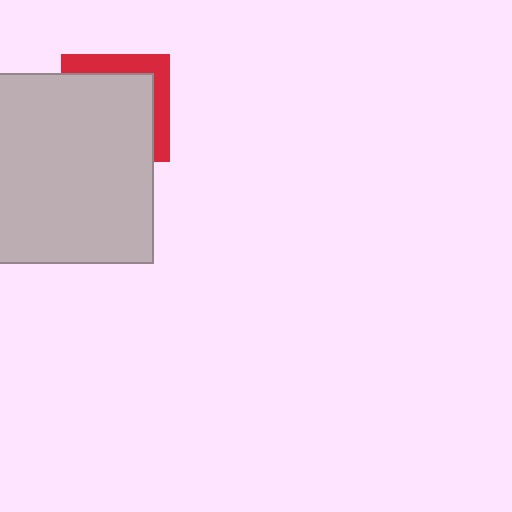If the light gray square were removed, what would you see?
You would see the complete red square.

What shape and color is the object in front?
The object in front is a light gray square.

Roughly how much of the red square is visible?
A small part of it is visible (roughly 31%).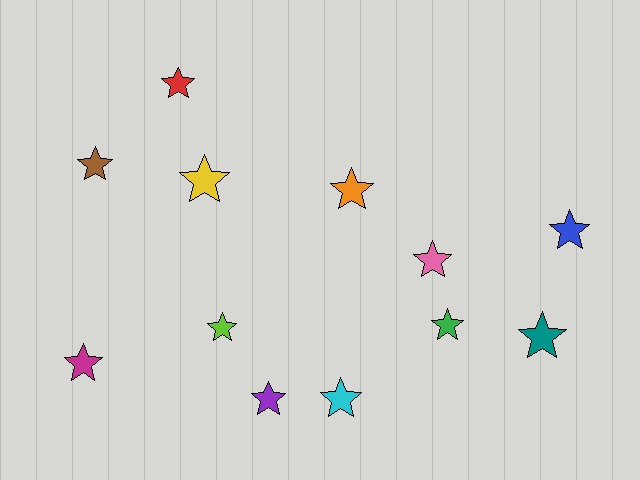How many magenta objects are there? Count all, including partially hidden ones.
There is 1 magenta object.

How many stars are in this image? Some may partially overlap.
There are 12 stars.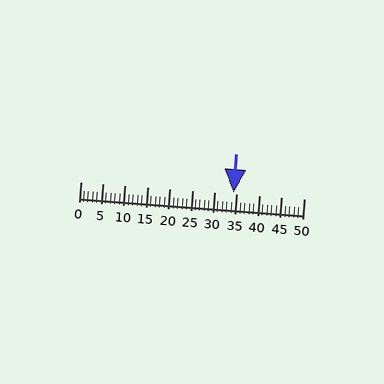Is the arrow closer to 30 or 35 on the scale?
The arrow is closer to 35.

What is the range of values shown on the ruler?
The ruler shows values from 0 to 50.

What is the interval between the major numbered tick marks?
The major tick marks are spaced 5 units apart.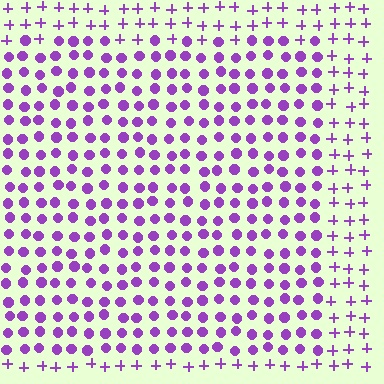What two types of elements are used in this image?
The image uses circles inside the rectangle region and plus signs outside it.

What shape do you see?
I see a rectangle.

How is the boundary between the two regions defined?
The boundary is defined by a change in element shape: circles inside vs. plus signs outside. All elements share the same color and spacing.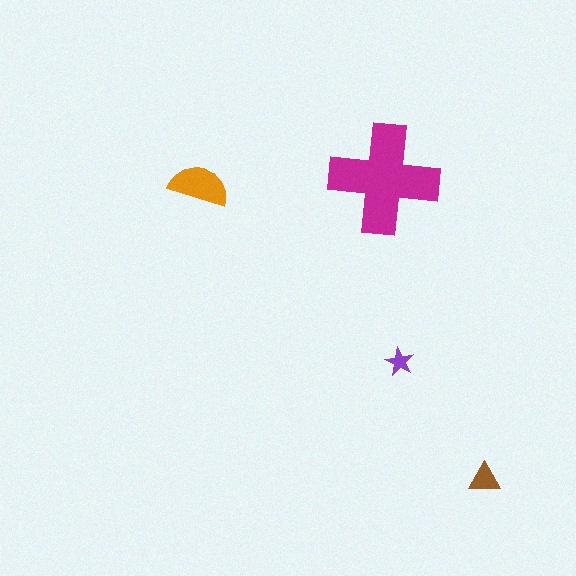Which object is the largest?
The magenta cross.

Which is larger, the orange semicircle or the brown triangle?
The orange semicircle.